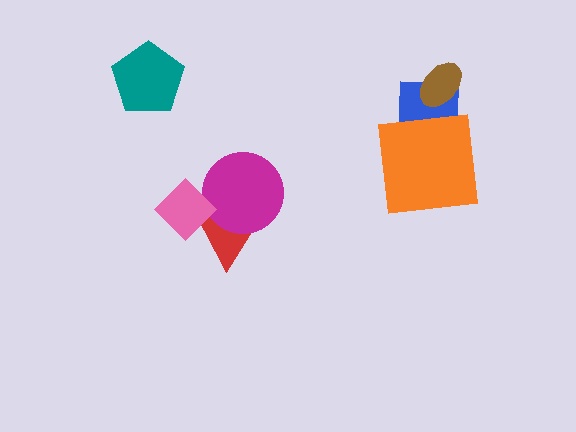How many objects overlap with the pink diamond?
2 objects overlap with the pink diamond.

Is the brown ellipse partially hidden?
No, no other shape covers it.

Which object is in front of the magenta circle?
The pink diamond is in front of the magenta circle.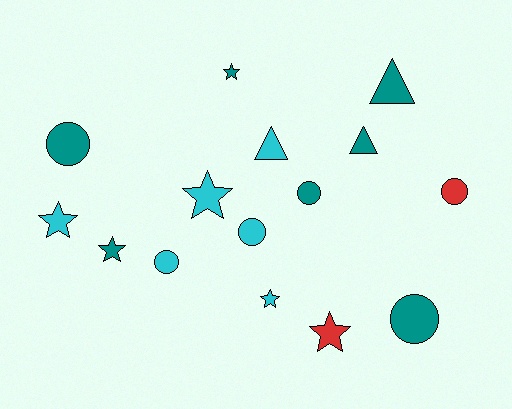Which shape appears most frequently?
Star, with 6 objects.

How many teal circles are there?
There are 3 teal circles.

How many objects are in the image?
There are 15 objects.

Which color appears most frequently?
Teal, with 7 objects.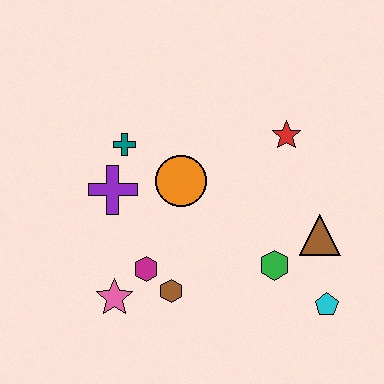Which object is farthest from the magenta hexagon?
The red star is farthest from the magenta hexagon.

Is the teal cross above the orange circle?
Yes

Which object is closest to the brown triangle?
The green hexagon is closest to the brown triangle.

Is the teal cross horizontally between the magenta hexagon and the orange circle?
No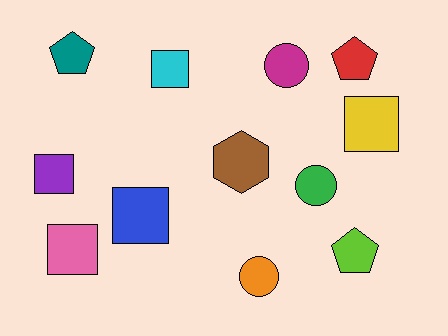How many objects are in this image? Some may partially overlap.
There are 12 objects.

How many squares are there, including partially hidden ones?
There are 5 squares.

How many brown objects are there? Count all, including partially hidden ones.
There is 1 brown object.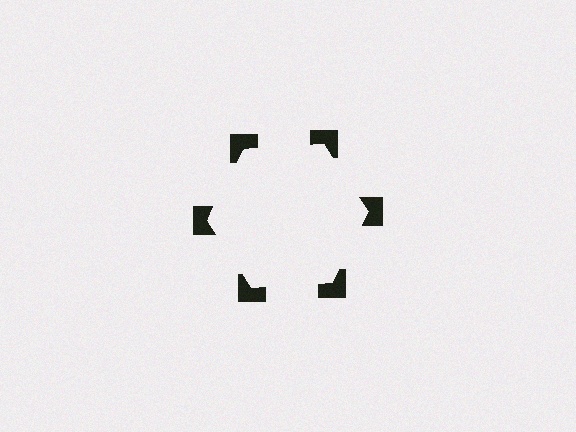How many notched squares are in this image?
There are 6 — one at each vertex of the illusory hexagon.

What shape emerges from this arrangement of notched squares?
An illusory hexagon — its edges are inferred from the aligned wedge cuts in the notched squares, not physically drawn.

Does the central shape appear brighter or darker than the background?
It typically appears slightly brighter than the background, even though no actual brightness change is drawn.